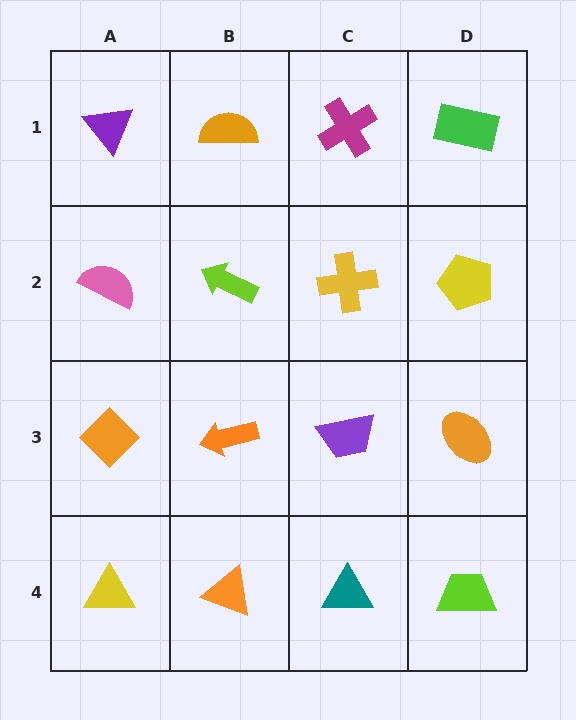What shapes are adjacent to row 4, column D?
An orange ellipse (row 3, column D), a teal triangle (row 4, column C).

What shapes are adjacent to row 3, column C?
A yellow cross (row 2, column C), a teal triangle (row 4, column C), an orange arrow (row 3, column B), an orange ellipse (row 3, column D).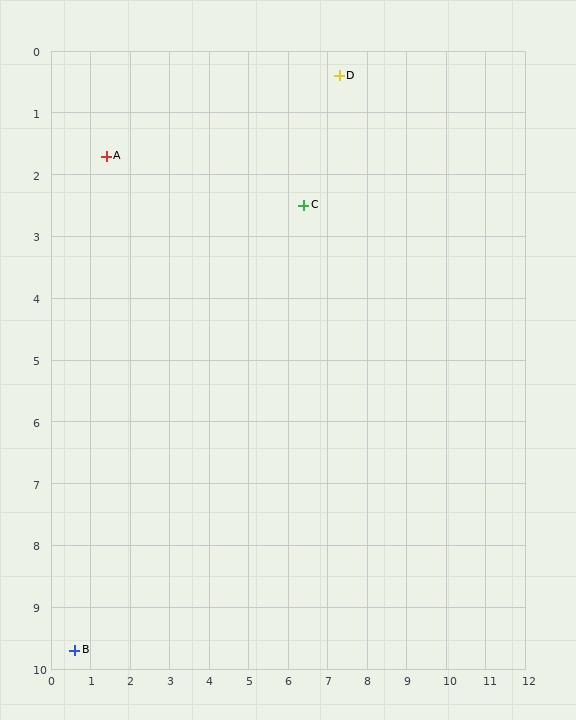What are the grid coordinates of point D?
Point D is at approximately (7.3, 0.4).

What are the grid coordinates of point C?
Point C is at approximately (6.4, 2.5).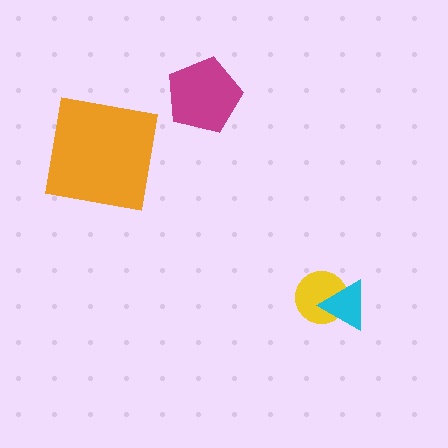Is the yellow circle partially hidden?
Yes, it is partially covered by another shape.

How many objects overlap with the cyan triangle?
1 object overlaps with the cyan triangle.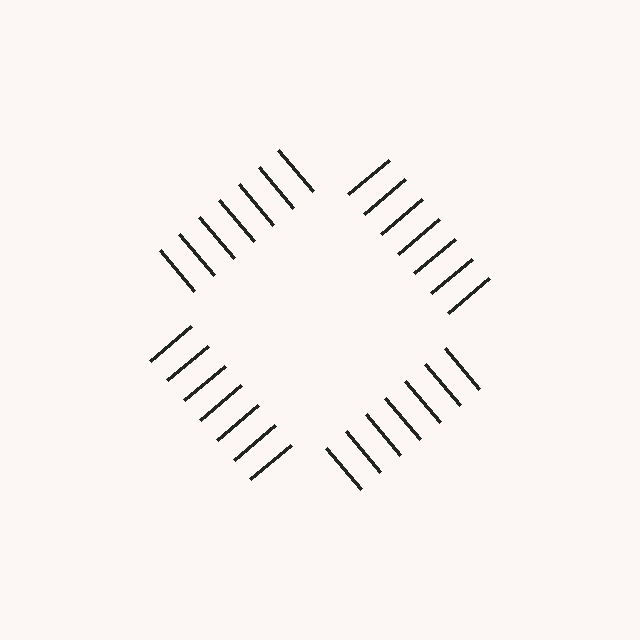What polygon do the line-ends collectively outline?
An illusory square — the line segments terminate on its edges but no continuous stroke is drawn.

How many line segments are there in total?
28 — 7 along each of the 4 edges.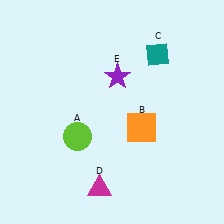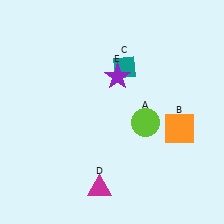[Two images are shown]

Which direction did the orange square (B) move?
The orange square (B) moved right.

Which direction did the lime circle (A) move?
The lime circle (A) moved right.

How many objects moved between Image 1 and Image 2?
3 objects moved between the two images.